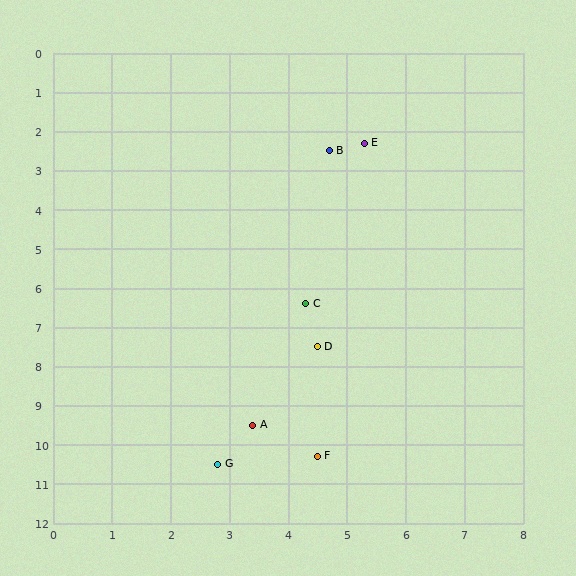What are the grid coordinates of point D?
Point D is at approximately (4.5, 7.5).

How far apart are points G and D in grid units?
Points G and D are about 3.4 grid units apart.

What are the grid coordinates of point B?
Point B is at approximately (4.7, 2.5).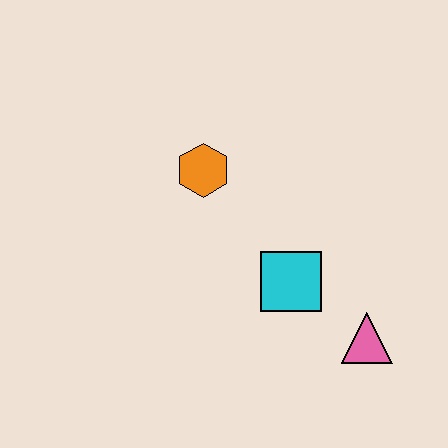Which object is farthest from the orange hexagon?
The pink triangle is farthest from the orange hexagon.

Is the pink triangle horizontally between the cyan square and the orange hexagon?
No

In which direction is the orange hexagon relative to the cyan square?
The orange hexagon is above the cyan square.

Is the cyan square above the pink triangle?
Yes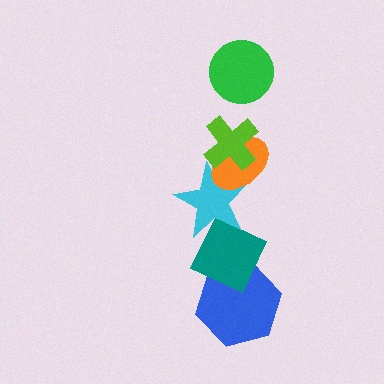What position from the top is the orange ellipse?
The orange ellipse is 3rd from the top.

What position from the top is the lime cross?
The lime cross is 2nd from the top.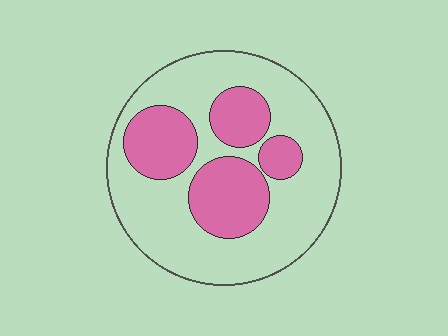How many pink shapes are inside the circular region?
4.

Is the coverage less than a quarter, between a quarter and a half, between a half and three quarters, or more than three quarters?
Between a quarter and a half.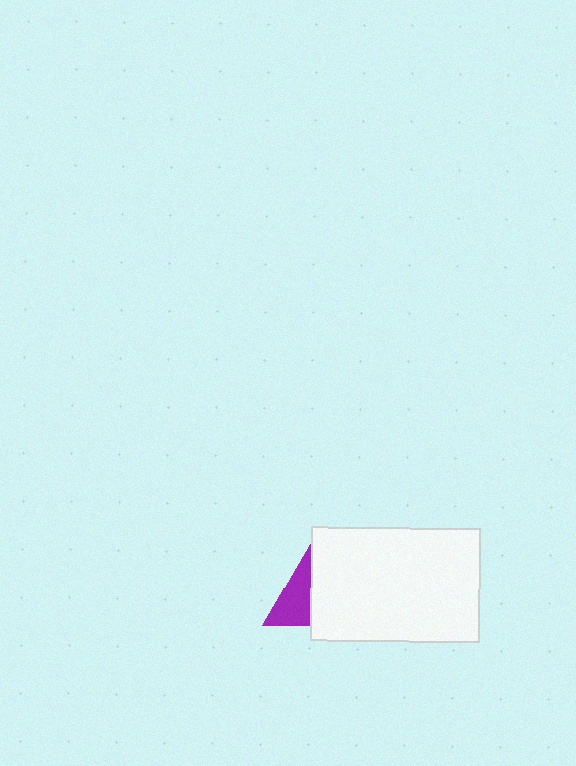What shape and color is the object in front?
The object in front is a white rectangle.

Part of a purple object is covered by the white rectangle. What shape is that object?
It is a triangle.